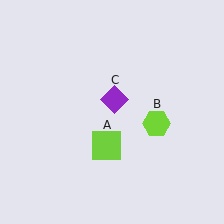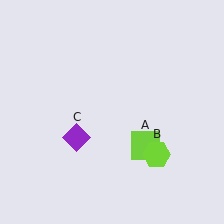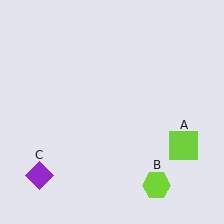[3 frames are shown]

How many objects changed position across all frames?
3 objects changed position: lime square (object A), lime hexagon (object B), purple diamond (object C).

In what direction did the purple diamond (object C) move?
The purple diamond (object C) moved down and to the left.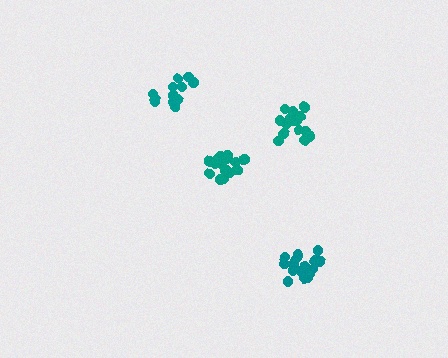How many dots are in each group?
Group 1: 16 dots, Group 2: 17 dots, Group 3: 18 dots, Group 4: 14 dots (65 total).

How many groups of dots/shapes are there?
There are 4 groups.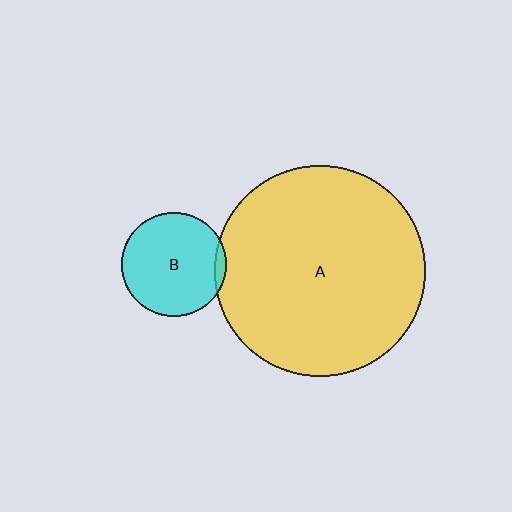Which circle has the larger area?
Circle A (yellow).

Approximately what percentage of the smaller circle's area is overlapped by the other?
Approximately 5%.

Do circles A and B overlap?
Yes.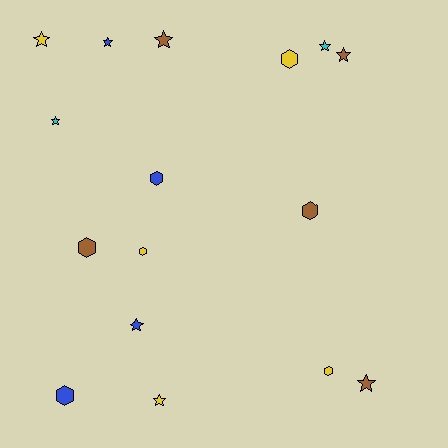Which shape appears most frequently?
Star, with 9 objects.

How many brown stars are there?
There are 3 brown stars.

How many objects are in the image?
There are 16 objects.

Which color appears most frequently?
Brown, with 5 objects.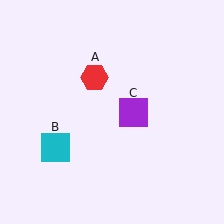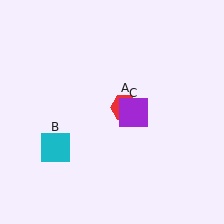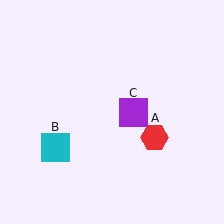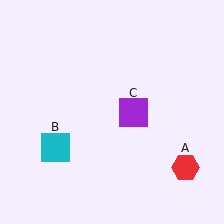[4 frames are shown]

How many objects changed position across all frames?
1 object changed position: red hexagon (object A).